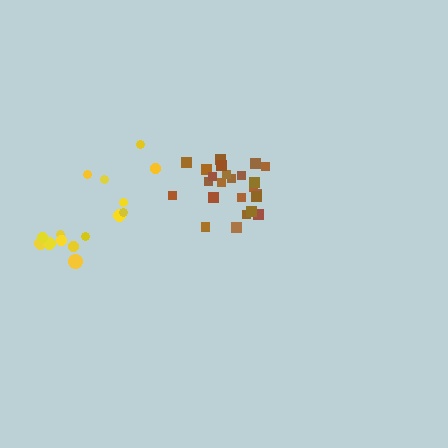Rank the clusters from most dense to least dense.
brown, yellow.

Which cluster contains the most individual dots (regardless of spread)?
Brown (25).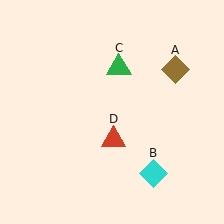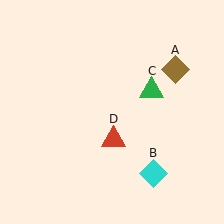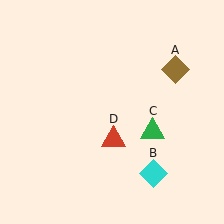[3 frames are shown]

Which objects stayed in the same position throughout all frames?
Brown diamond (object A) and cyan diamond (object B) and red triangle (object D) remained stationary.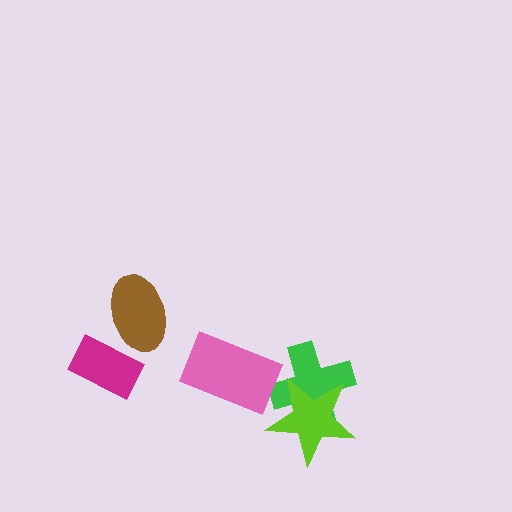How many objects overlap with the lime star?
1 object overlaps with the lime star.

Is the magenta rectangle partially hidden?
No, no other shape covers it.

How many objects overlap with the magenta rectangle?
1 object overlaps with the magenta rectangle.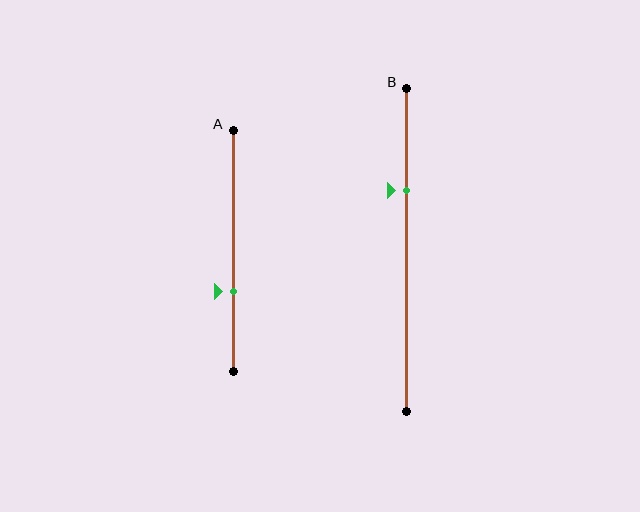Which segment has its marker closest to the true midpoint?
Segment A has its marker closest to the true midpoint.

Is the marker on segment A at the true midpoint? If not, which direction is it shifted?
No, the marker on segment A is shifted downward by about 17% of the segment length.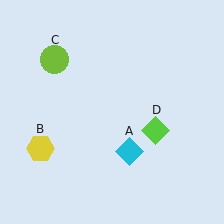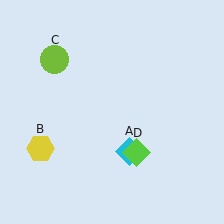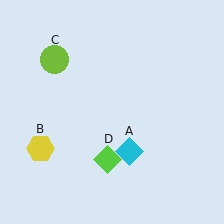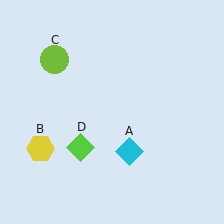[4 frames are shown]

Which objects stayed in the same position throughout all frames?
Cyan diamond (object A) and yellow hexagon (object B) and lime circle (object C) remained stationary.